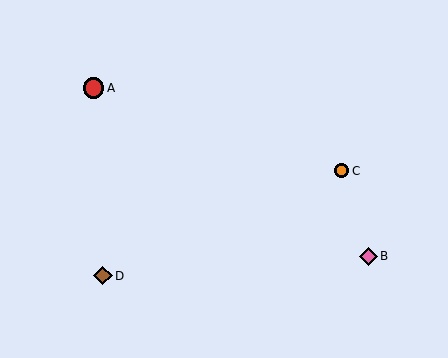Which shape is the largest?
The red circle (labeled A) is the largest.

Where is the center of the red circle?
The center of the red circle is at (93, 88).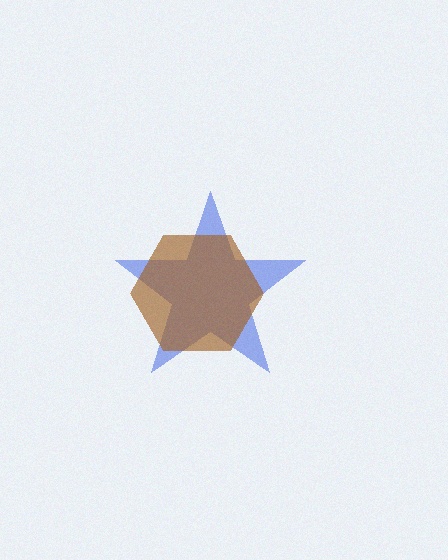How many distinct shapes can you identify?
There are 2 distinct shapes: a blue star, a brown hexagon.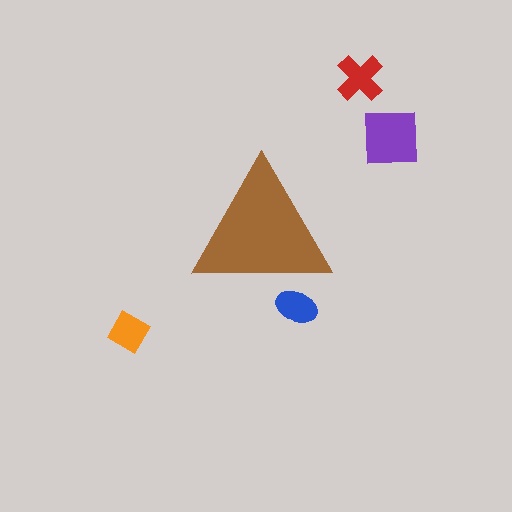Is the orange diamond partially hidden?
No, the orange diamond is fully visible.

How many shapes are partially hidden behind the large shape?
1 shape is partially hidden.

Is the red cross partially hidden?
No, the red cross is fully visible.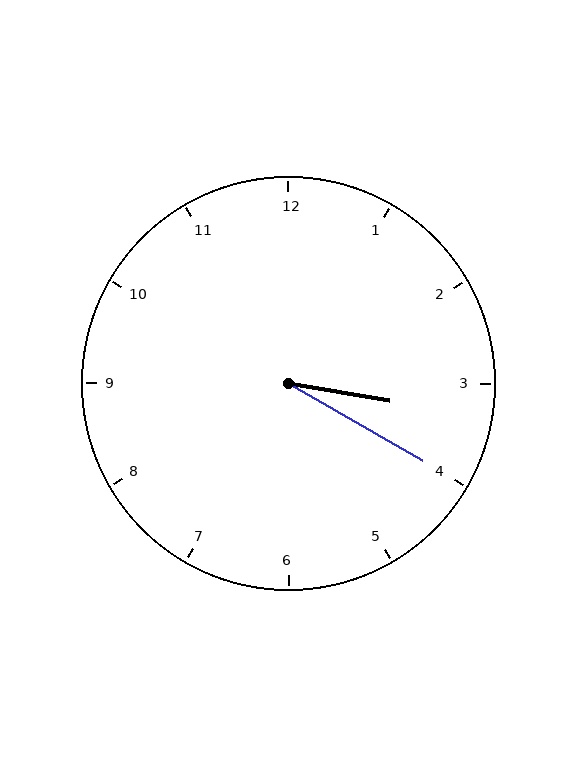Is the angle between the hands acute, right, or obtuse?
It is acute.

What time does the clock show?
3:20.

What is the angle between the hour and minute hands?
Approximately 20 degrees.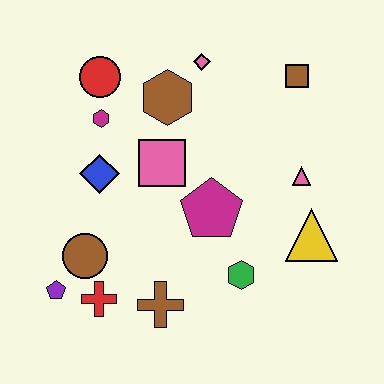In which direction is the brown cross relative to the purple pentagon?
The brown cross is to the right of the purple pentagon.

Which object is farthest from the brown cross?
The brown square is farthest from the brown cross.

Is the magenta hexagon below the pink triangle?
No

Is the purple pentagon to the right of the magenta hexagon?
No